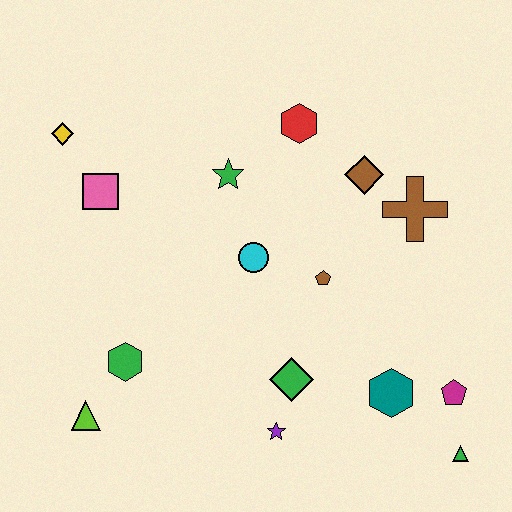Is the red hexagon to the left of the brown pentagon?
Yes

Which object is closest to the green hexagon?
The lime triangle is closest to the green hexagon.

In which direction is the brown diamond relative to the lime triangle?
The brown diamond is to the right of the lime triangle.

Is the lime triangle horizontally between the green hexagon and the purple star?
No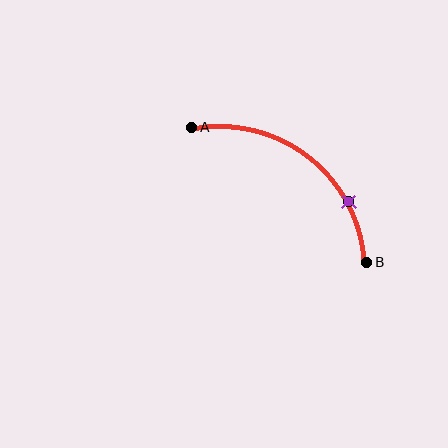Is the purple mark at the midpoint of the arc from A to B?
No. The purple mark lies on the arc but is closer to endpoint B. The arc midpoint would be at the point on the curve equidistant along the arc from both A and B.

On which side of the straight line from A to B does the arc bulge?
The arc bulges above and to the right of the straight line connecting A and B.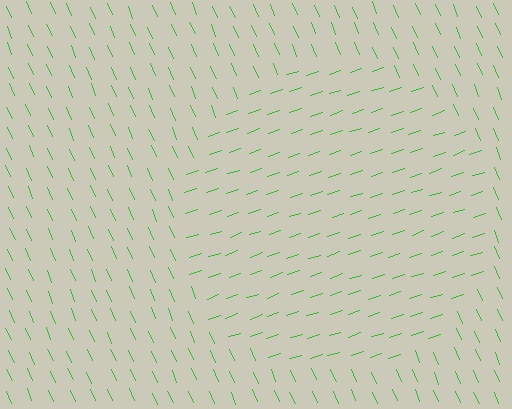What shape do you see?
I see a circle.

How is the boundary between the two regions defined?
The boundary is defined purely by a change in line orientation (approximately 85 degrees difference). All lines are the same color and thickness.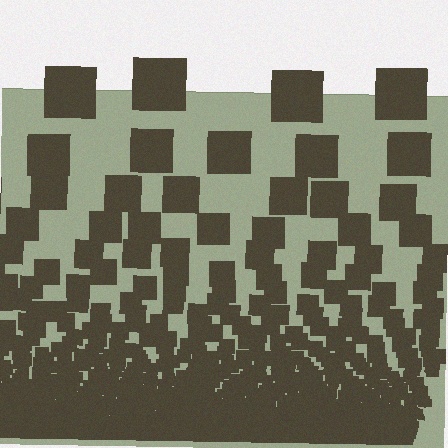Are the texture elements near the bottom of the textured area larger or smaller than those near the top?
Smaller. The gradient is inverted — elements near the bottom are smaller and denser.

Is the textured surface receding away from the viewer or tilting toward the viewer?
The surface appears to tilt toward the viewer. Texture elements get larger and sparser toward the top.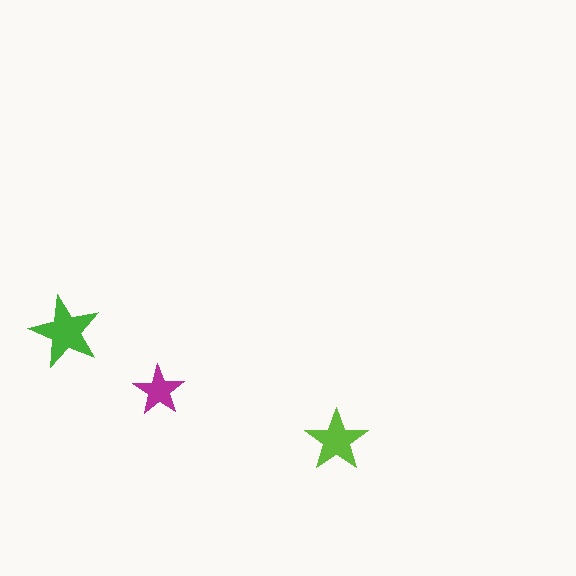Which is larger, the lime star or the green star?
The green one.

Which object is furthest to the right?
The lime star is rightmost.